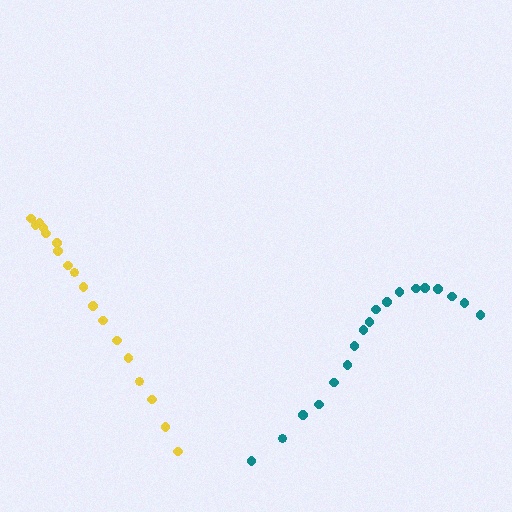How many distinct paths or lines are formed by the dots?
There are 2 distinct paths.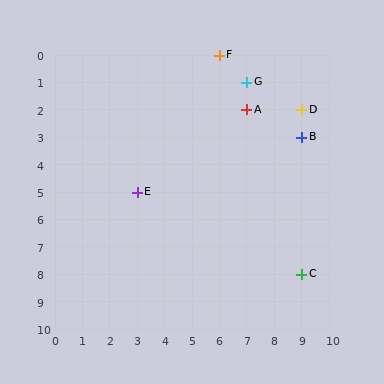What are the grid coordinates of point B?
Point B is at grid coordinates (9, 3).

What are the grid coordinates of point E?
Point E is at grid coordinates (3, 5).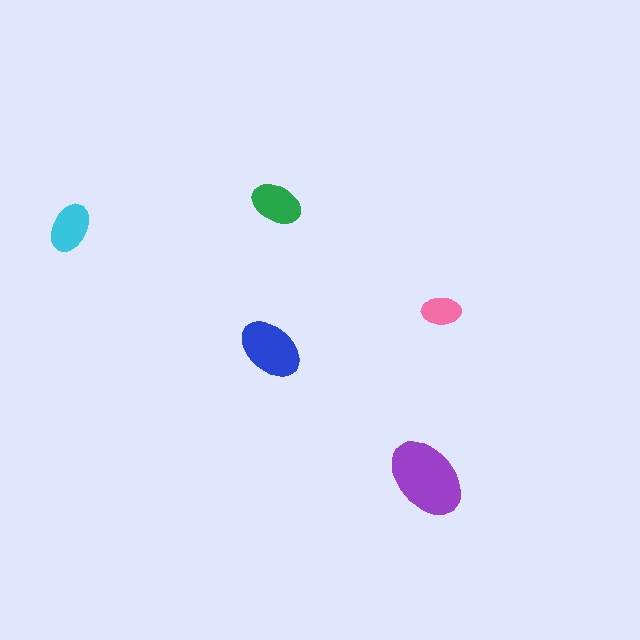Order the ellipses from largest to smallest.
the purple one, the blue one, the green one, the cyan one, the pink one.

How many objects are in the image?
There are 5 objects in the image.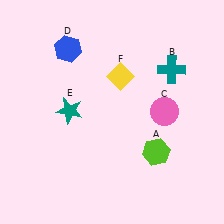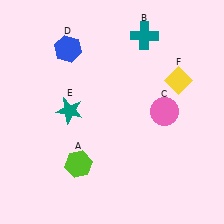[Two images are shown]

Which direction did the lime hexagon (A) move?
The lime hexagon (A) moved left.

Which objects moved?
The objects that moved are: the lime hexagon (A), the teal cross (B), the yellow diamond (F).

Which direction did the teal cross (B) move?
The teal cross (B) moved up.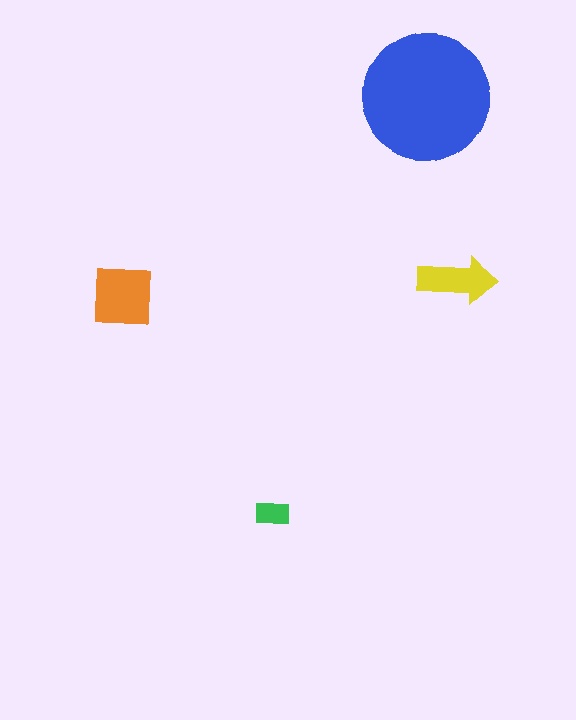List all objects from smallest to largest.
The green rectangle, the yellow arrow, the orange square, the blue circle.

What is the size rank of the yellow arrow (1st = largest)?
3rd.